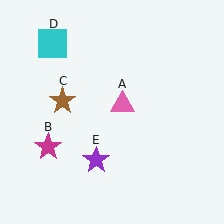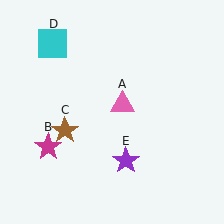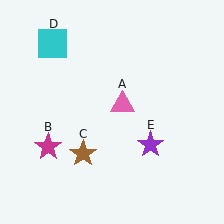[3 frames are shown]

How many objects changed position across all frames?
2 objects changed position: brown star (object C), purple star (object E).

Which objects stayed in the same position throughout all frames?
Pink triangle (object A) and magenta star (object B) and cyan square (object D) remained stationary.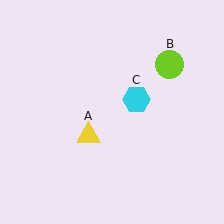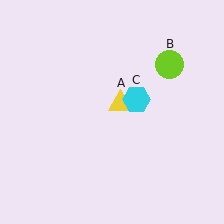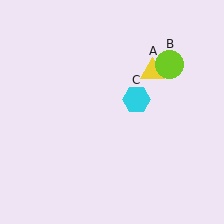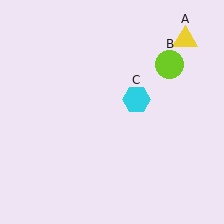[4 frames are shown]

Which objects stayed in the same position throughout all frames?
Lime circle (object B) and cyan hexagon (object C) remained stationary.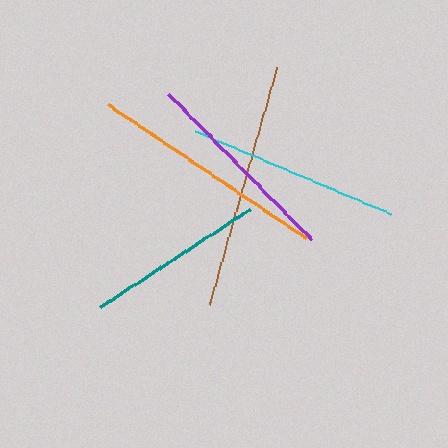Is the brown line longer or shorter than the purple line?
The brown line is longer than the purple line.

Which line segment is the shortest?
The teal line is the shortest at approximately 179 pixels.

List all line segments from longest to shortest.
From longest to shortest: brown, orange, cyan, purple, teal.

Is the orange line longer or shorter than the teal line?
The orange line is longer than the teal line.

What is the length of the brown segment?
The brown segment is approximately 247 pixels long.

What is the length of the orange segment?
The orange segment is approximately 240 pixels long.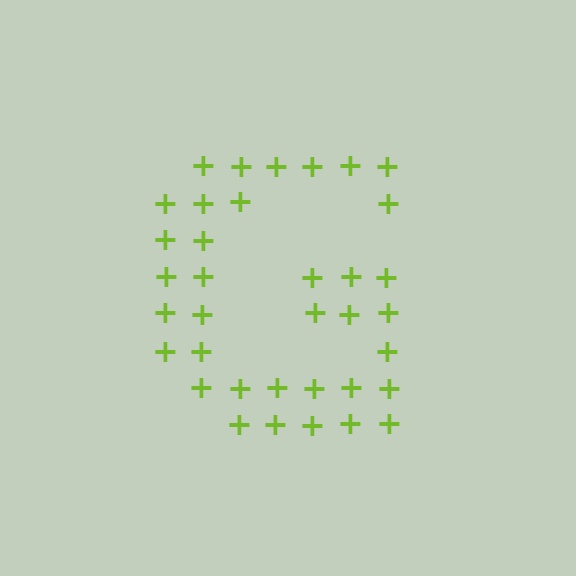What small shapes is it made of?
It is made of small plus signs.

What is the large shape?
The large shape is the letter G.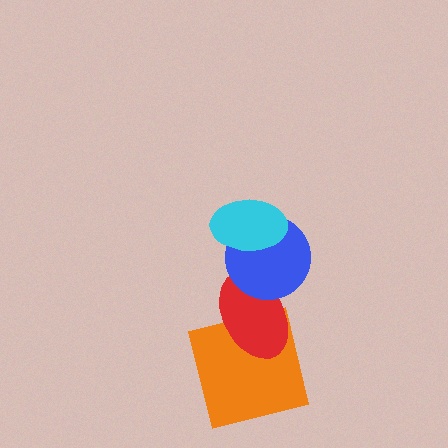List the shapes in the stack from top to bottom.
From top to bottom: the cyan ellipse, the blue circle, the red ellipse, the orange square.